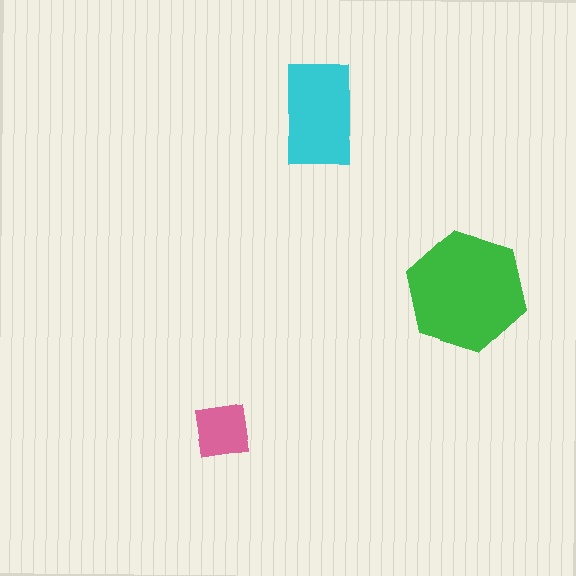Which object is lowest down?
The pink square is bottommost.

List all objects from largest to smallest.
The green hexagon, the cyan rectangle, the pink square.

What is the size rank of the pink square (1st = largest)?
3rd.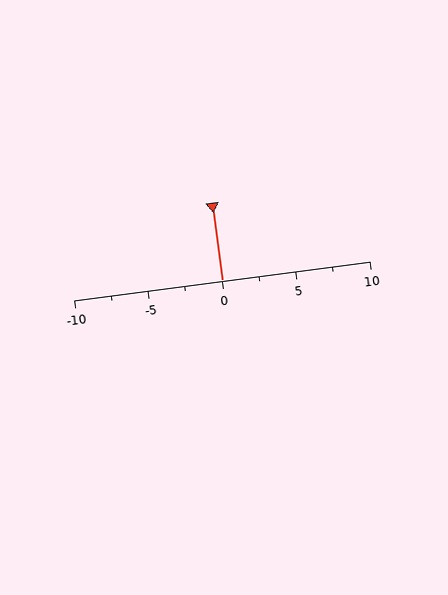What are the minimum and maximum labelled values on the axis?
The axis runs from -10 to 10.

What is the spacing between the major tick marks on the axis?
The major ticks are spaced 5 apart.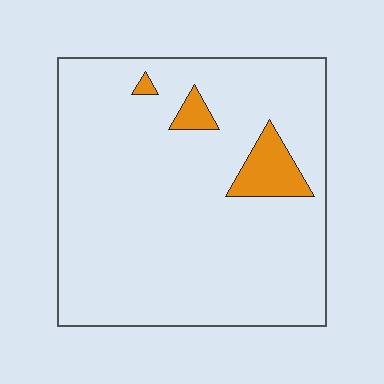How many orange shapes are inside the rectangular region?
3.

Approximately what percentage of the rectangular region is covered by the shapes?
Approximately 5%.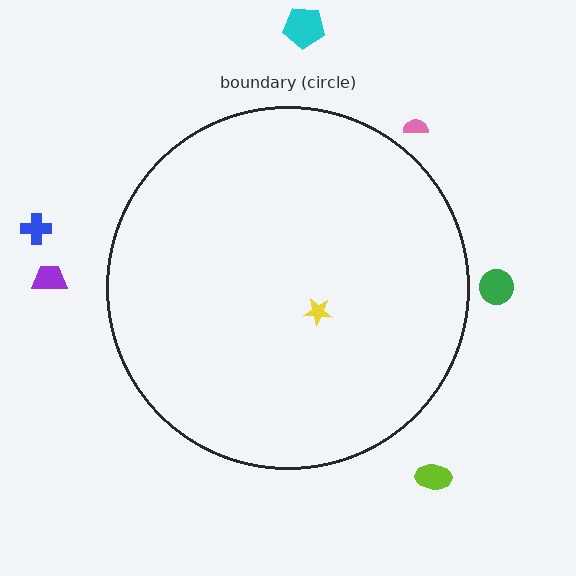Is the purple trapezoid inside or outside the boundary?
Outside.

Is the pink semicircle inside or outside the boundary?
Outside.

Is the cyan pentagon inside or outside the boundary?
Outside.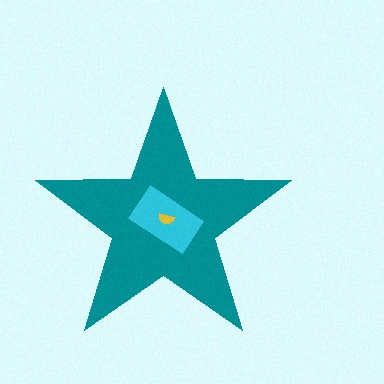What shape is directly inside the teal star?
The cyan rectangle.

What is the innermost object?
The yellow semicircle.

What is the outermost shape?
The teal star.